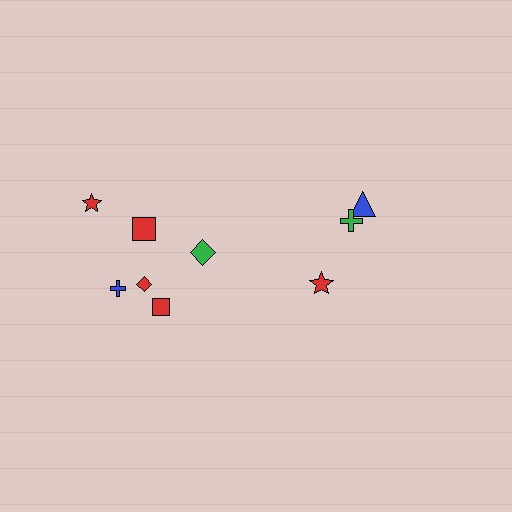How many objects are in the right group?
There are 3 objects.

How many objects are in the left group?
There are 6 objects.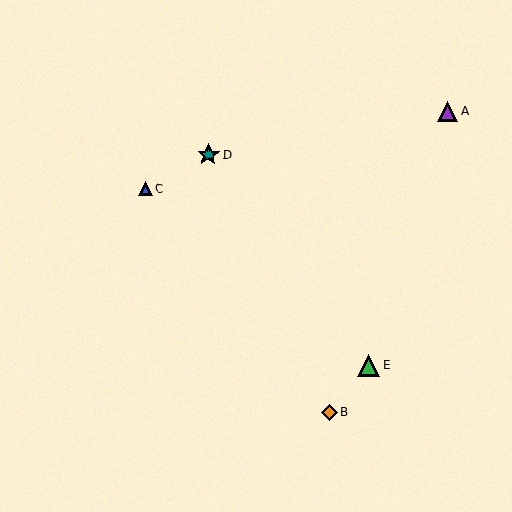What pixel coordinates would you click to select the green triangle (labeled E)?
Click at (369, 365) to select the green triangle E.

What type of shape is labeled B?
Shape B is an orange diamond.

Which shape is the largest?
The green triangle (labeled E) is the largest.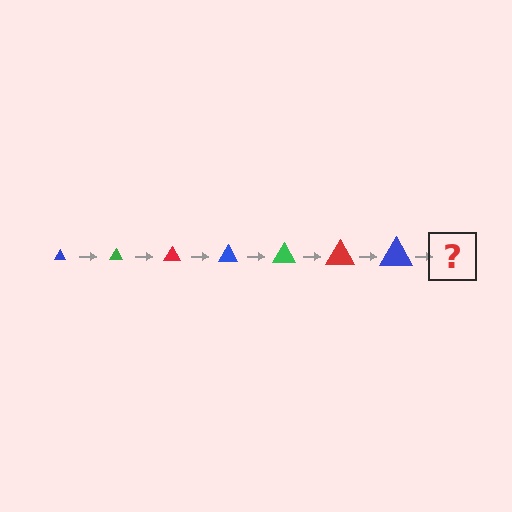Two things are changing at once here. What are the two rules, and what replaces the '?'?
The two rules are that the triangle grows larger each step and the color cycles through blue, green, and red. The '?' should be a green triangle, larger than the previous one.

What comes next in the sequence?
The next element should be a green triangle, larger than the previous one.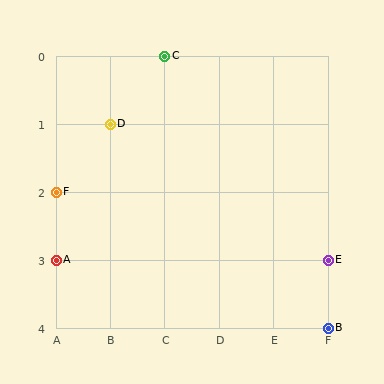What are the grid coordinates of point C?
Point C is at grid coordinates (C, 0).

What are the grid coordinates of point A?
Point A is at grid coordinates (A, 3).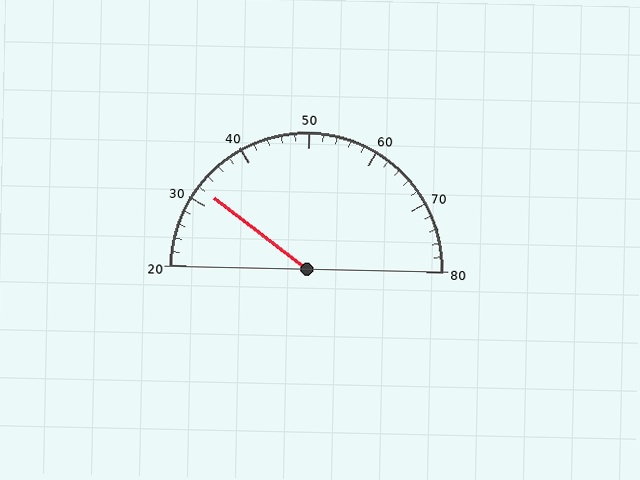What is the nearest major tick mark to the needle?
The nearest major tick mark is 30.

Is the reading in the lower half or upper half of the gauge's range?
The reading is in the lower half of the range (20 to 80).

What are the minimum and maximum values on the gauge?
The gauge ranges from 20 to 80.